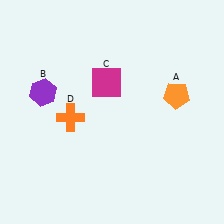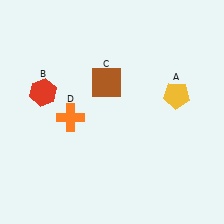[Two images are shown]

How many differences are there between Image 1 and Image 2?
There are 3 differences between the two images.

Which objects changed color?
A changed from orange to yellow. B changed from purple to red. C changed from magenta to brown.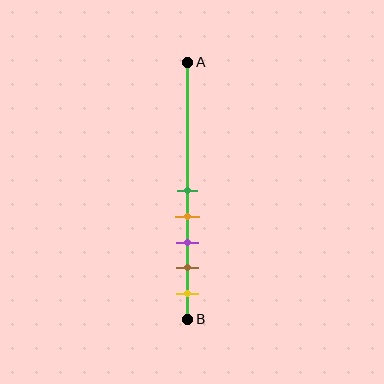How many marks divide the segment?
There are 5 marks dividing the segment.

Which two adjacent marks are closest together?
The green and orange marks are the closest adjacent pair.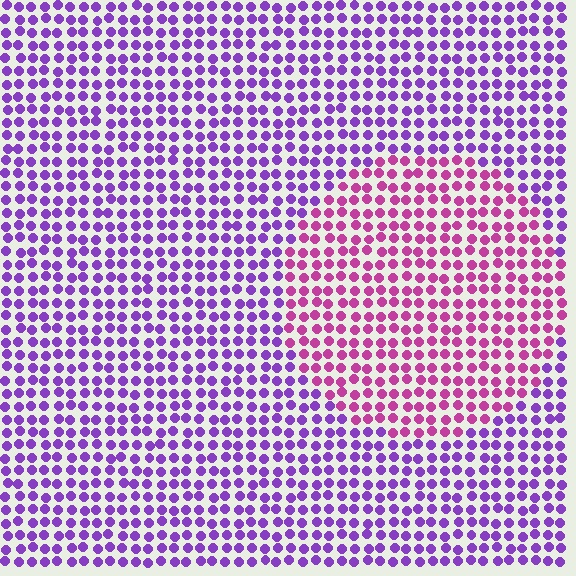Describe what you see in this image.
The image is filled with small purple elements in a uniform arrangement. A circle-shaped region is visible where the elements are tinted to a slightly different hue, forming a subtle color boundary.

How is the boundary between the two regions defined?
The boundary is defined purely by a slight shift in hue (about 42 degrees). Spacing, size, and orientation are identical on both sides.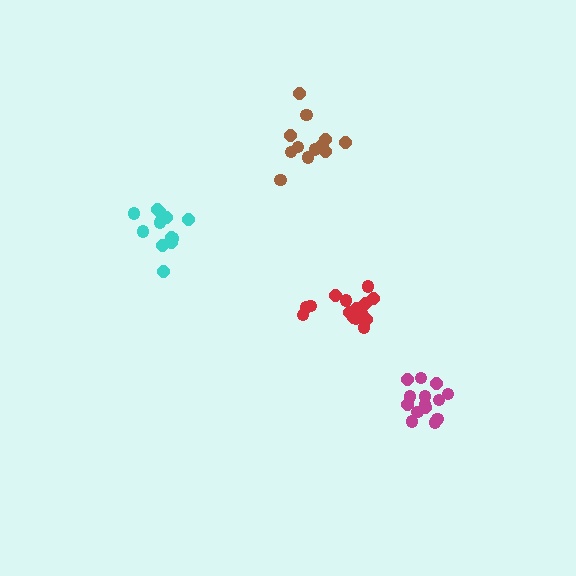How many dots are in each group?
Group 1: 13 dots, Group 2: 14 dots, Group 3: 13 dots, Group 4: 16 dots (56 total).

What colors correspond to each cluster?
The clusters are colored: brown, magenta, cyan, red.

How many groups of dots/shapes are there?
There are 4 groups.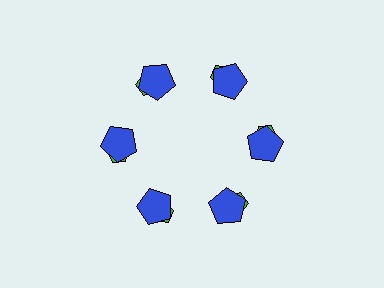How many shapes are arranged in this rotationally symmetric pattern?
There are 12 shapes, arranged in 6 groups of 2.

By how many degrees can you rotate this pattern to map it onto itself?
The pattern maps onto itself every 60 degrees of rotation.